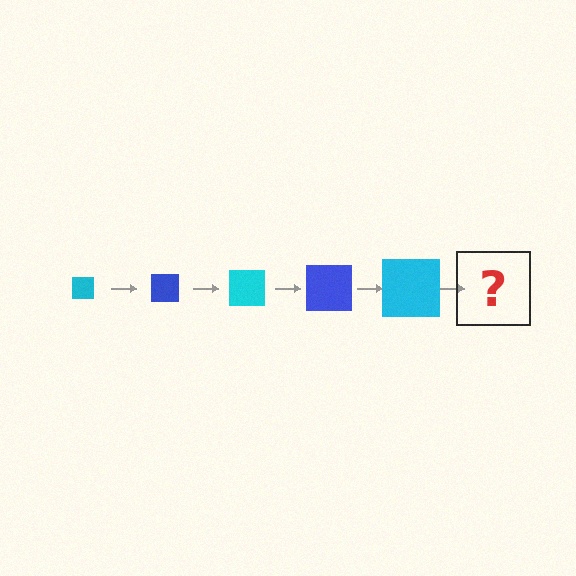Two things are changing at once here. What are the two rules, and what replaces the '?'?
The two rules are that the square grows larger each step and the color cycles through cyan and blue. The '?' should be a blue square, larger than the previous one.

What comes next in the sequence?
The next element should be a blue square, larger than the previous one.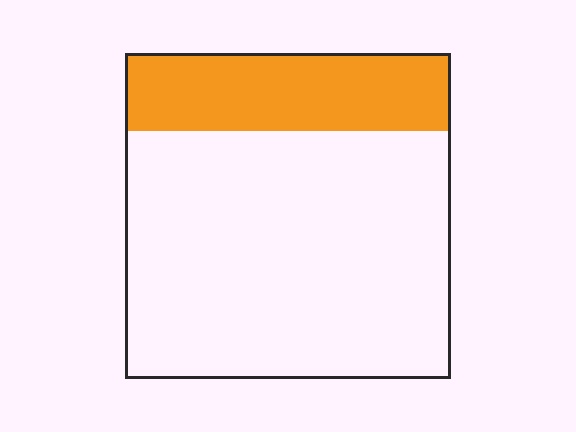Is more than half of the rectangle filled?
No.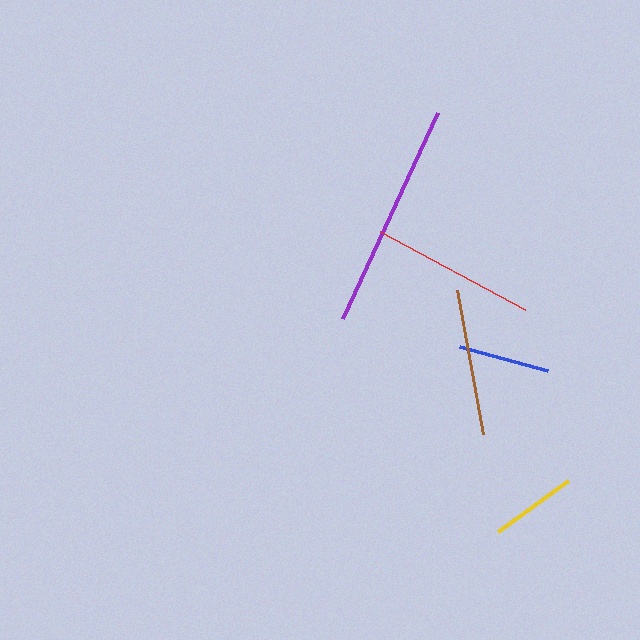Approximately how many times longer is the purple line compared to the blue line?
The purple line is approximately 2.5 times the length of the blue line.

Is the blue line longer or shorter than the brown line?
The brown line is longer than the blue line.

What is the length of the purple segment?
The purple segment is approximately 227 pixels long.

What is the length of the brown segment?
The brown segment is approximately 147 pixels long.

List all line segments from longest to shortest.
From longest to shortest: purple, red, brown, blue, yellow.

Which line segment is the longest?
The purple line is the longest at approximately 227 pixels.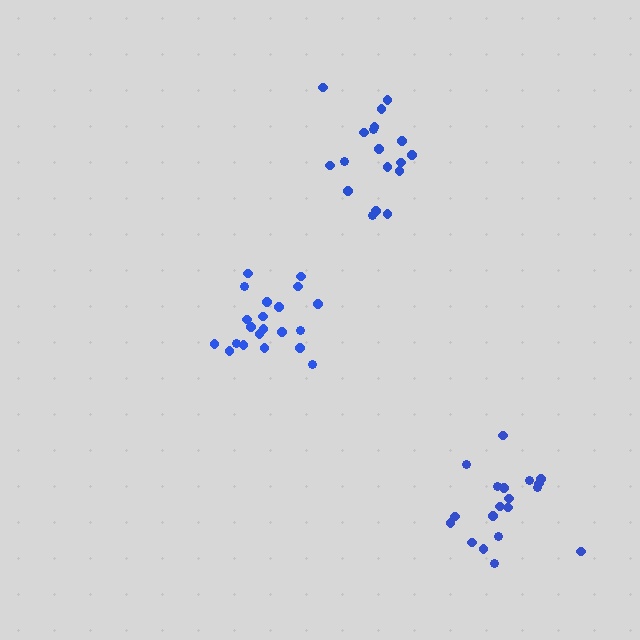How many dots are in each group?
Group 1: 18 dots, Group 2: 21 dots, Group 3: 19 dots (58 total).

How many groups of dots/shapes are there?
There are 3 groups.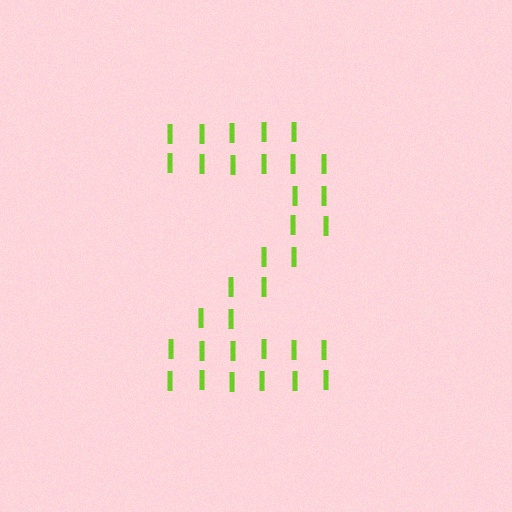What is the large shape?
The large shape is the digit 2.